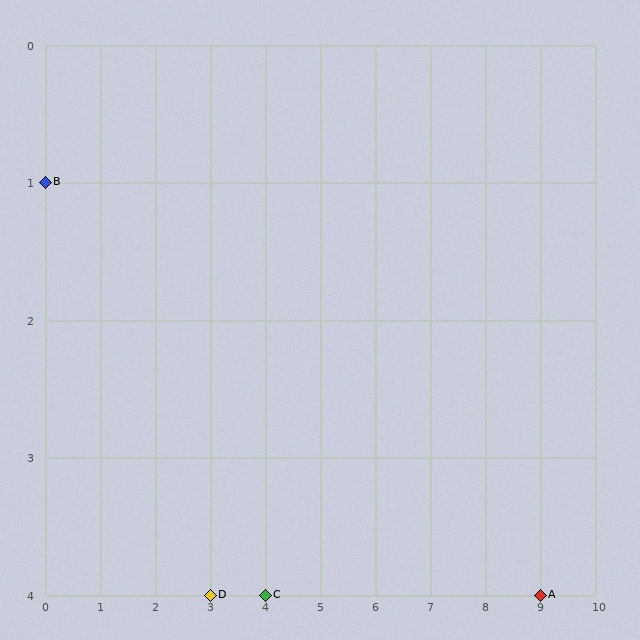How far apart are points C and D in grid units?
Points C and D are 1 column apart.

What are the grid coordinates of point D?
Point D is at grid coordinates (3, 4).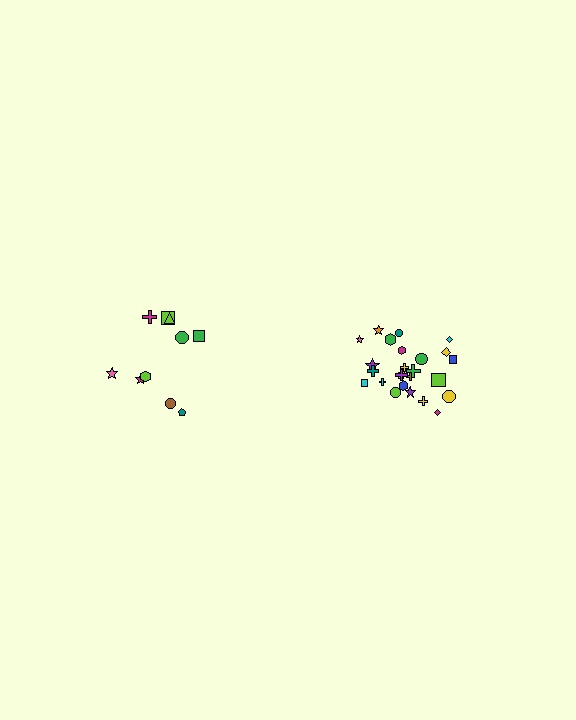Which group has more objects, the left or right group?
The right group.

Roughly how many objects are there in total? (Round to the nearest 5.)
Roughly 35 objects in total.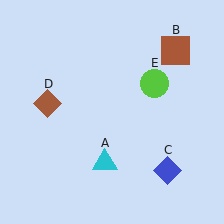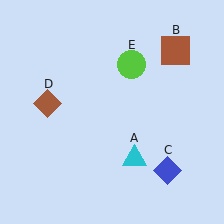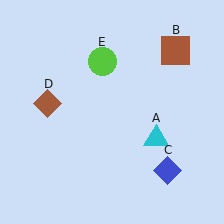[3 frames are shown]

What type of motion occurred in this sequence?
The cyan triangle (object A), lime circle (object E) rotated counterclockwise around the center of the scene.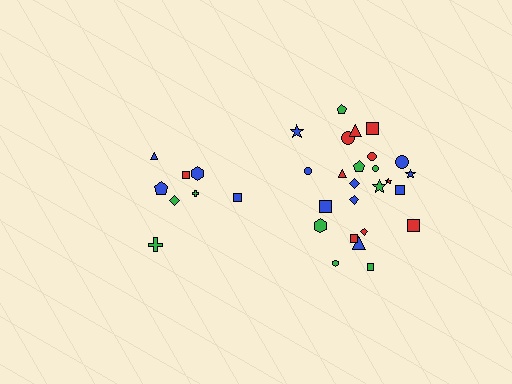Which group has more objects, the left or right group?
The right group.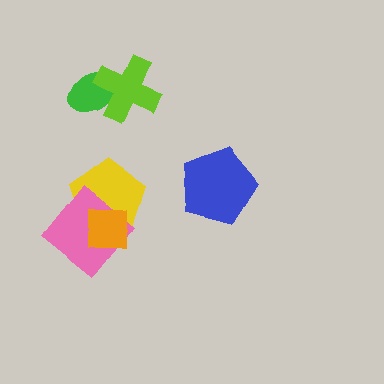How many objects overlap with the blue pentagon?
0 objects overlap with the blue pentagon.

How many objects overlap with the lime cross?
1 object overlaps with the lime cross.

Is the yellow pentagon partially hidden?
Yes, it is partially covered by another shape.